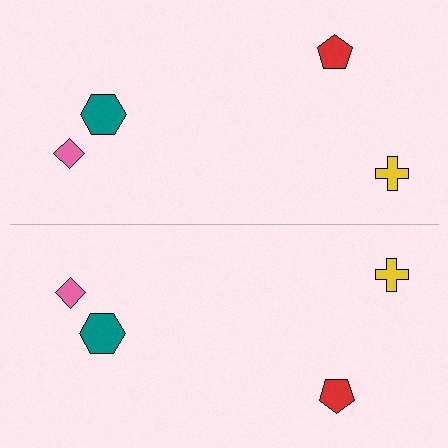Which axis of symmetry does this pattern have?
The pattern has a horizontal axis of symmetry running through the center of the image.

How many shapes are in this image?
There are 8 shapes in this image.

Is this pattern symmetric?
Yes, this pattern has bilateral (reflection) symmetry.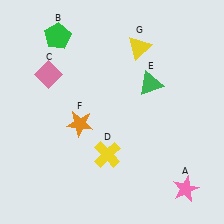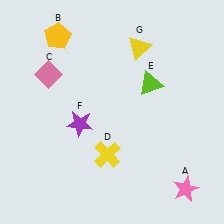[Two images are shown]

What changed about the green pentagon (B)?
In Image 1, B is green. In Image 2, it changed to yellow.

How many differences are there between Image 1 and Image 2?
There are 3 differences between the two images.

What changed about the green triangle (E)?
In Image 1, E is green. In Image 2, it changed to lime.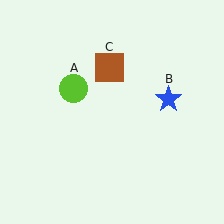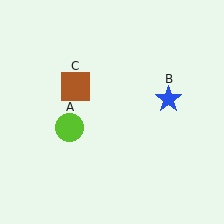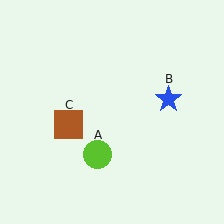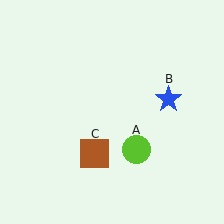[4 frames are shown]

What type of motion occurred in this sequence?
The lime circle (object A), brown square (object C) rotated counterclockwise around the center of the scene.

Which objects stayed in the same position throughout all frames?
Blue star (object B) remained stationary.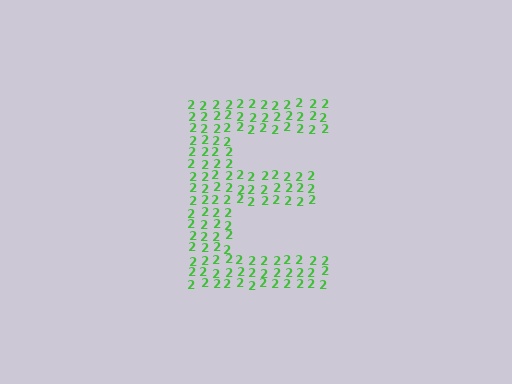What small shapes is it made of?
It is made of small digit 2's.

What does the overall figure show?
The overall figure shows the letter E.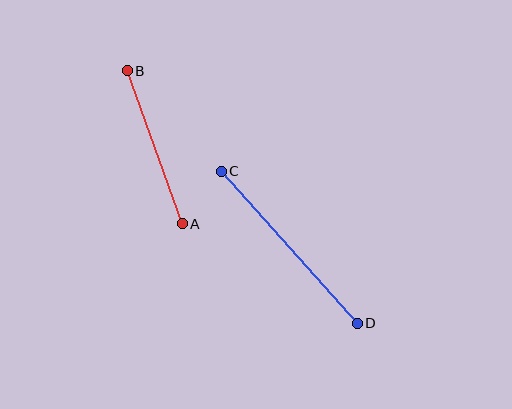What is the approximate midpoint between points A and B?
The midpoint is at approximately (155, 147) pixels.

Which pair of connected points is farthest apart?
Points C and D are farthest apart.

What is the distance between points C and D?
The distance is approximately 204 pixels.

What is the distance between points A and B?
The distance is approximately 163 pixels.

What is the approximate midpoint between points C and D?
The midpoint is at approximately (289, 247) pixels.